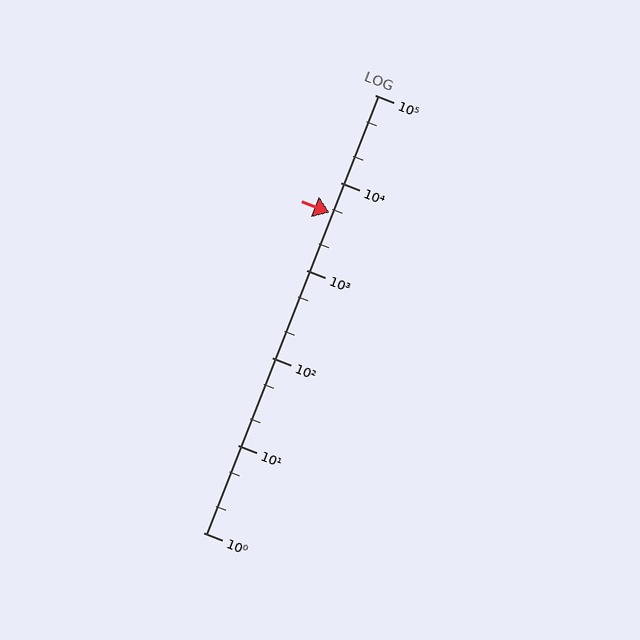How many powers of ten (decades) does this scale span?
The scale spans 5 decades, from 1 to 100000.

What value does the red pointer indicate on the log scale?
The pointer indicates approximately 4500.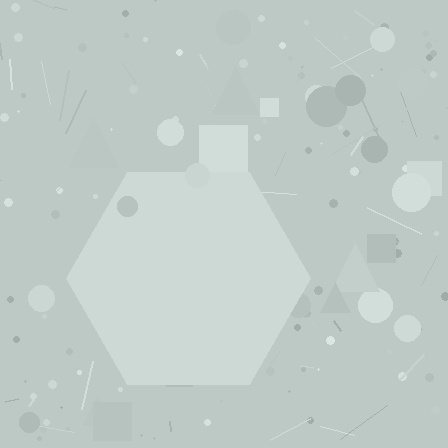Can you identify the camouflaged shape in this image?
The camouflaged shape is a hexagon.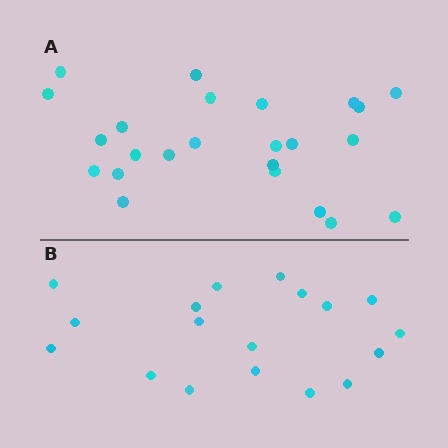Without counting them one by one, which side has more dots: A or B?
Region A (the top region) has more dots.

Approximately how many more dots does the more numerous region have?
Region A has about 6 more dots than region B.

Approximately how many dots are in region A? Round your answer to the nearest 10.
About 20 dots. (The exact count is 24, which rounds to 20.)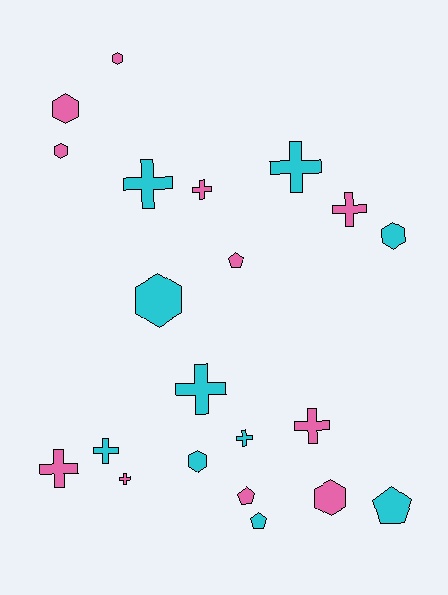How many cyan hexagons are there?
There are 3 cyan hexagons.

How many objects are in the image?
There are 21 objects.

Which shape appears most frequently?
Cross, with 10 objects.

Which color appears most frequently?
Pink, with 11 objects.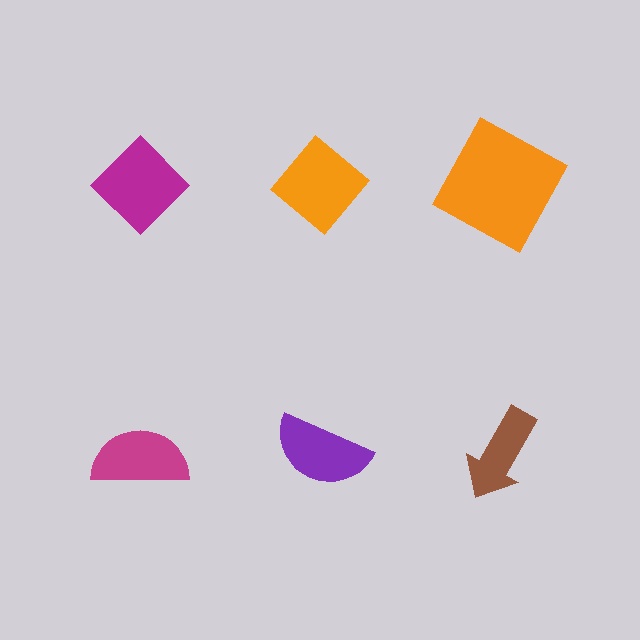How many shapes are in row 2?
3 shapes.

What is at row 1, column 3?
An orange square.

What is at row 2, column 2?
A purple semicircle.